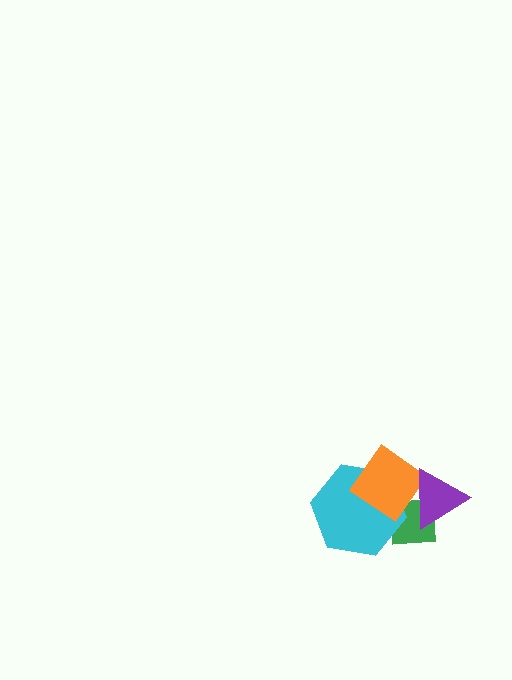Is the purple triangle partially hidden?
No, no other shape covers it.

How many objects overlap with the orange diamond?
3 objects overlap with the orange diamond.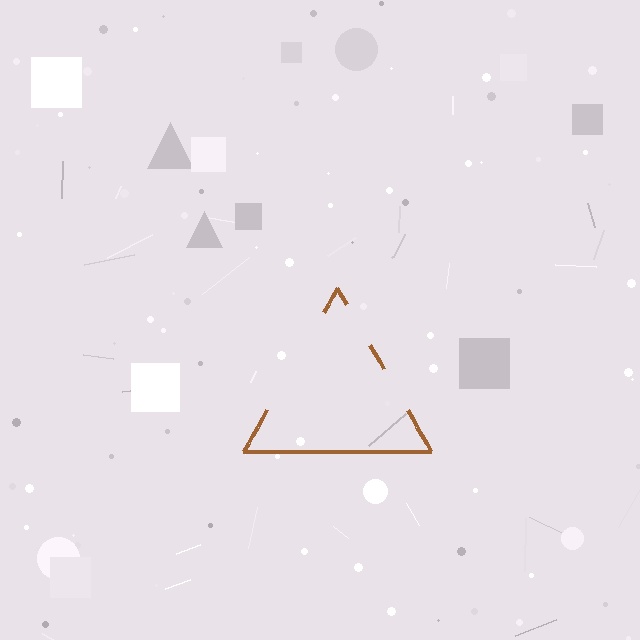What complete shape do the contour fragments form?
The contour fragments form a triangle.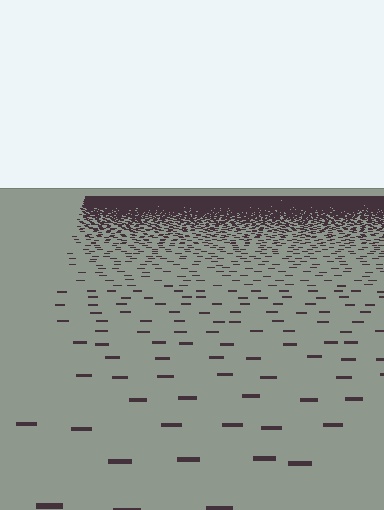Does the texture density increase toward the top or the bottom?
Density increases toward the top.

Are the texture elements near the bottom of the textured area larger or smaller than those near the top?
Larger. Near the bottom, elements are closer to the viewer and appear at a bigger on-screen size.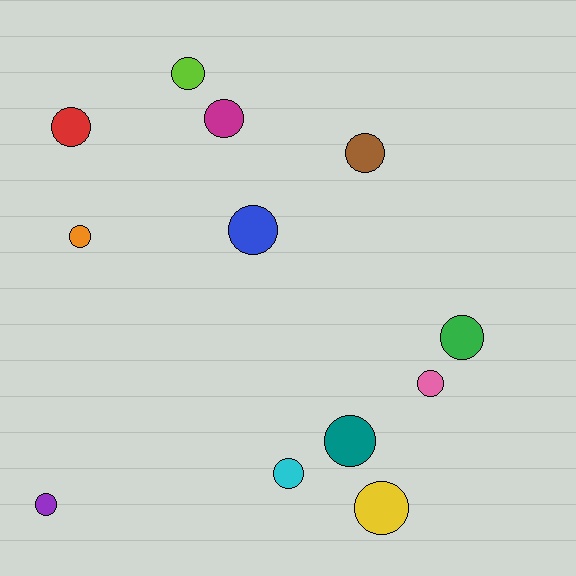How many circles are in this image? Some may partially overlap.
There are 12 circles.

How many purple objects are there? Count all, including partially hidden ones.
There is 1 purple object.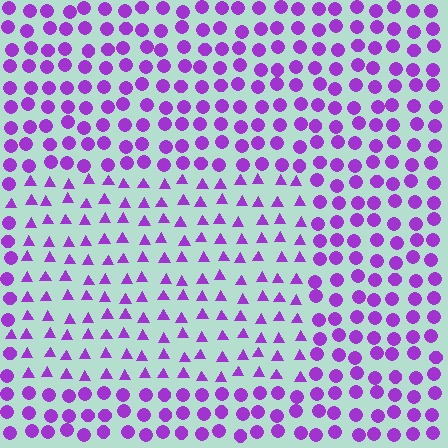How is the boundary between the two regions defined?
The boundary is defined by a change in element shape: triangles inside vs. circles outside. All elements share the same color and spacing.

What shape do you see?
I see a rectangle.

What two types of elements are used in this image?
The image uses triangles inside the rectangle region and circles outside it.